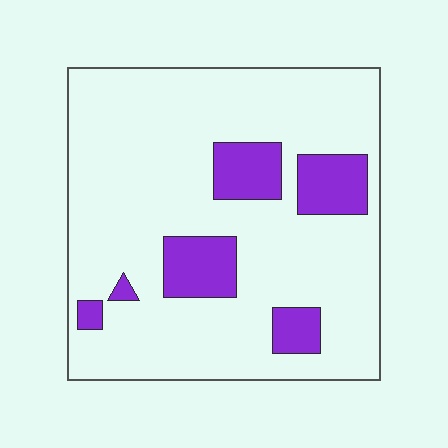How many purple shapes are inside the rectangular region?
6.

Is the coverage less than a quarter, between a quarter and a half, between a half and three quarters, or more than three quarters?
Less than a quarter.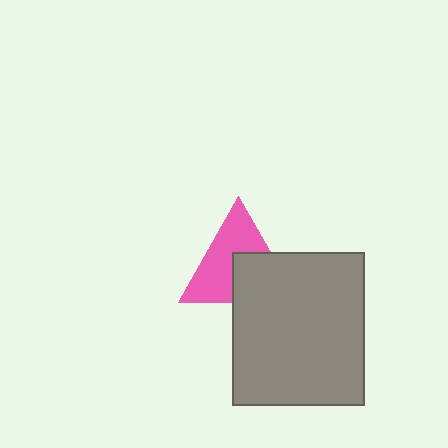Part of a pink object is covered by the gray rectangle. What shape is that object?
It is a triangle.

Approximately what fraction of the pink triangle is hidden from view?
Roughly 42% of the pink triangle is hidden behind the gray rectangle.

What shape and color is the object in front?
The object in front is a gray rectangle.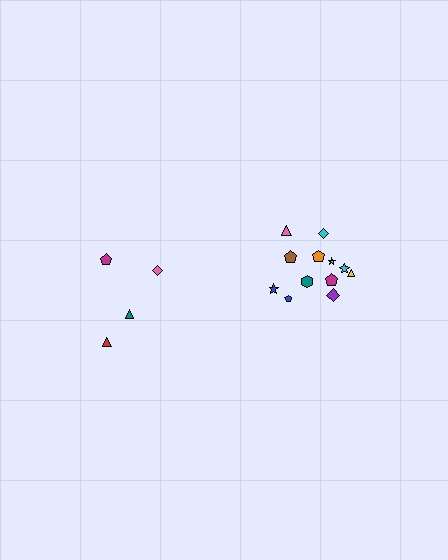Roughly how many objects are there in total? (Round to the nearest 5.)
Roughly 15 objects in total.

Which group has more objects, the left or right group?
The right group.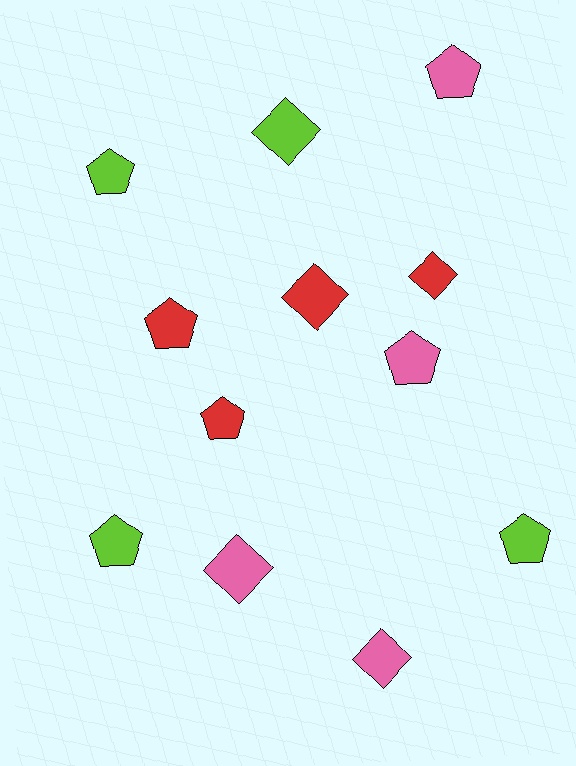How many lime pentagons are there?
There are 3 lime pentagons.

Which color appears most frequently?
Pink, with 4 objects.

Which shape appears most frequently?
Pentagon, with 7 objects.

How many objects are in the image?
There are 12 objects.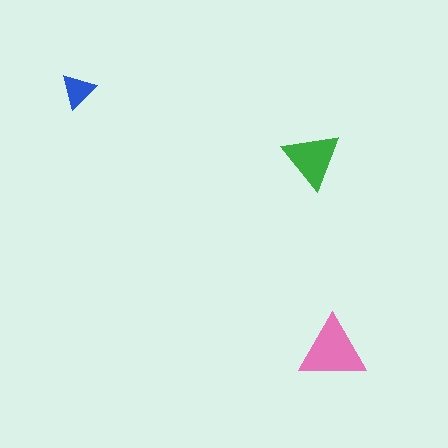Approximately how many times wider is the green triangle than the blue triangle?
About 1.5 times wider.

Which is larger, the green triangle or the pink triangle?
The pink one.